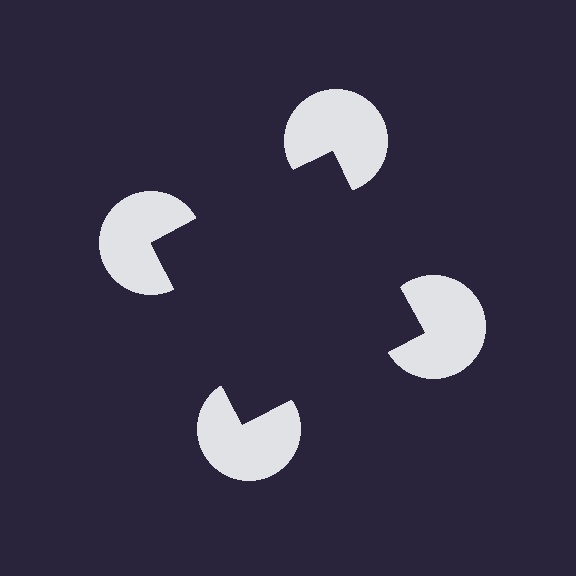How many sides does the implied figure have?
4 sides.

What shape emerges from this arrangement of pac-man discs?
An illusory square — its edges are inferred from the aligned wedge cuts in the pac-man discs, not physically drawn.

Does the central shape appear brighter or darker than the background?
It typically appears slightly darker than the background, even though no actual brightness change is drawn.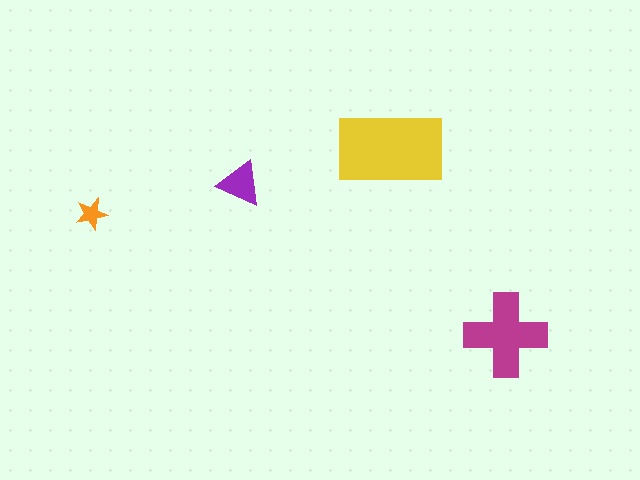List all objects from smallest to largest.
The orange star, the purple triangle, the magenta cross, the yellow rectangle.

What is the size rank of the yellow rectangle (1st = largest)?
1st.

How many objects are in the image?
There are 4 objects in the image.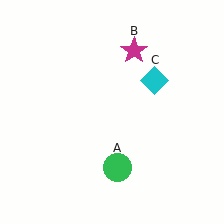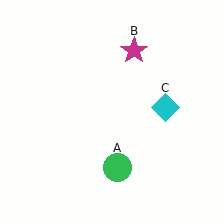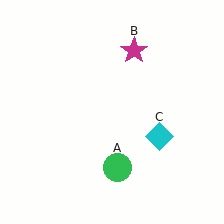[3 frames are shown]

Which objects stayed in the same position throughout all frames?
Green circle (object A) and magenta star (object B) remained stationary.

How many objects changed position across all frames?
1 object changed position: cyan diamond (object C).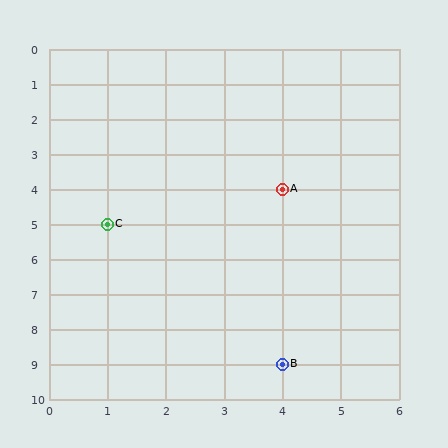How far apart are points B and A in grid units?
Points B and A are 5 rows apart.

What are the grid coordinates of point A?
Point A is at grid coordinates (4, 4).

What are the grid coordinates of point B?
Point B is at grid coordinates (4, 9).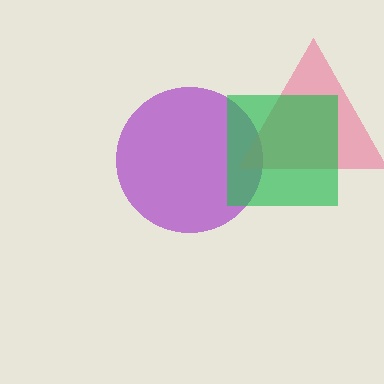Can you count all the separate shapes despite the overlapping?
Yes, there are 3 separate shapes.